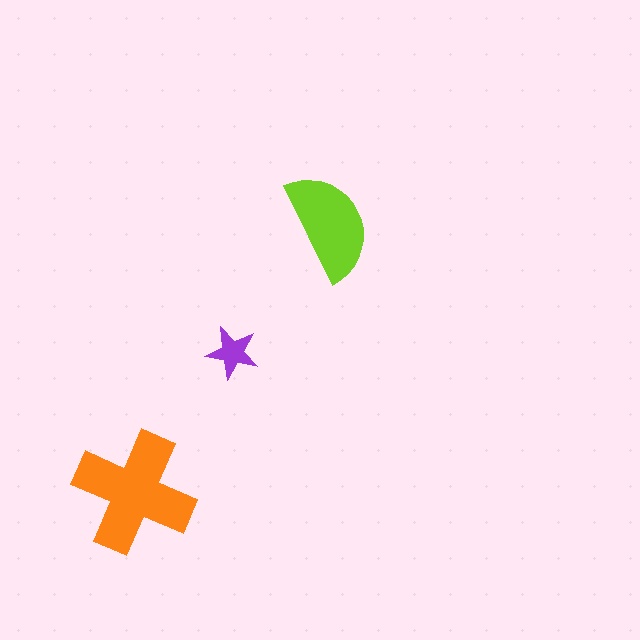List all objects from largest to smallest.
The orange cross, the lime semicircle, the purple star.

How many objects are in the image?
There are 3 objects in the image.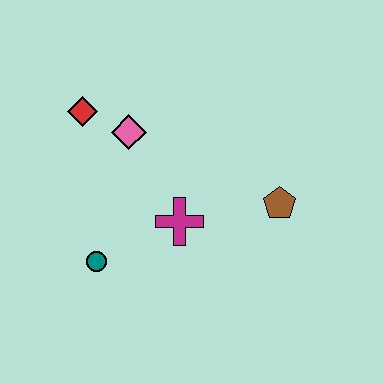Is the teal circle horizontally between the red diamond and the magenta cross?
Yes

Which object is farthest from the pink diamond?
The brown pentagon is farthest from the pink diamond.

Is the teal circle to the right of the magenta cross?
No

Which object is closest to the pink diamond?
The red diamond is closest to the pink diamond.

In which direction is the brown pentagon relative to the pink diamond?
The brown pentagon is to the right of the pink diamond.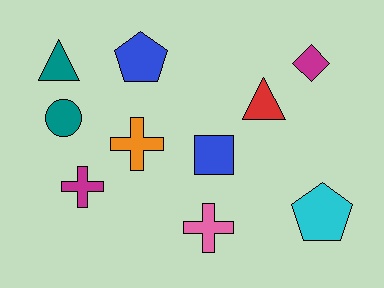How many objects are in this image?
There are 10 objects.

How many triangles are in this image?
There are 2 triangles.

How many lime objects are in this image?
There are no lime objects.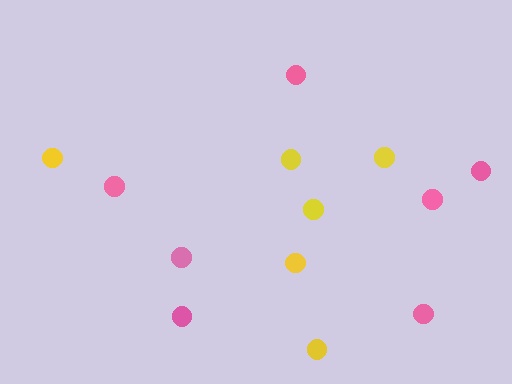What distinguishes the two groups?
There are 2 groups: one group of yellow circles (6) and one group of pink circles (7).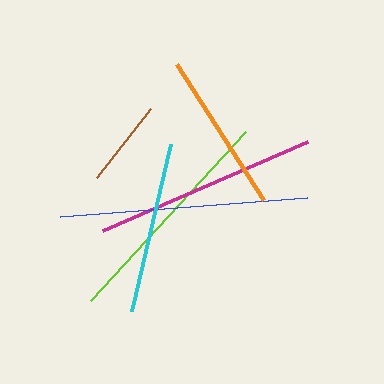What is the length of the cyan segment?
The cyan segment is approximately 171 pixels long.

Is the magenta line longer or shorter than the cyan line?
The magenta line is longer than the cyan line.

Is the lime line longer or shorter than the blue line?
The blue line is longer than the lime line.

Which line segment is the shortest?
The brown line is the shortest at approximately 88 pixels.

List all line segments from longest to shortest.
From longest to shortest: blue, lime, magenta, cyan, orange, brown.